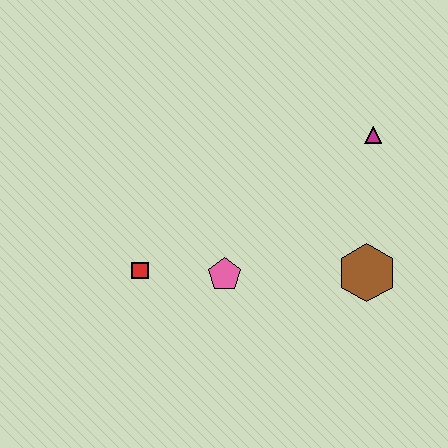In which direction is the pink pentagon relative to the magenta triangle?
The pink pentagon is to the left of the magenta triangle.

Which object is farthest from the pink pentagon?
The magenta triangle is farthest from the pink pentagon.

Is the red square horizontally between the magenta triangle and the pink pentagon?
No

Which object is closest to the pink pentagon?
The red square is closest to the pink pentagon.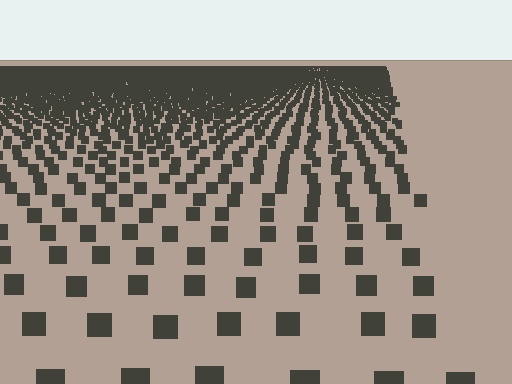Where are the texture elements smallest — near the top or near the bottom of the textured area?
Near the top.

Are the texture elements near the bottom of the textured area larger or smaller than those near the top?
Larger. Near the bottom, elements are closer to the viewer and appear at a bigger on-screen size.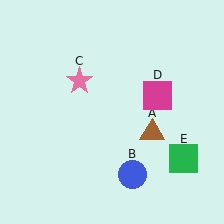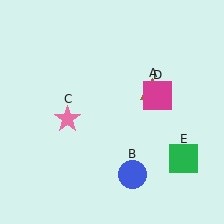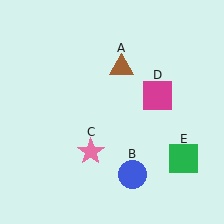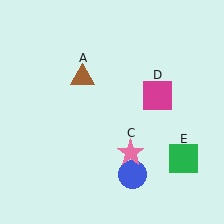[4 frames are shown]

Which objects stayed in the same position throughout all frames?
Blue circle (object B) and magenta square (object D) and green square (object E) remained stationary.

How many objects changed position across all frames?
2 objects changed position: brown triangle (object A), pink star (object C).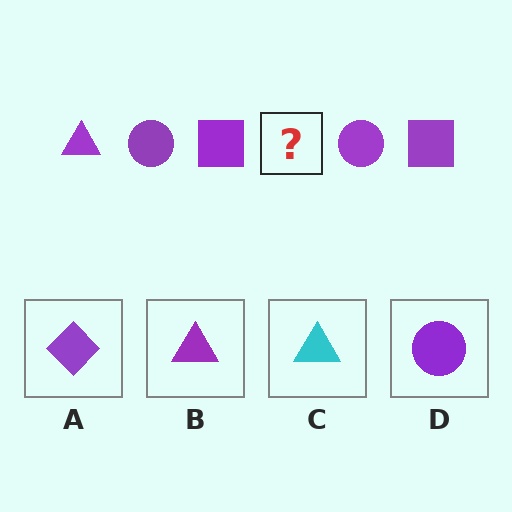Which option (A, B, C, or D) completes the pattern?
B.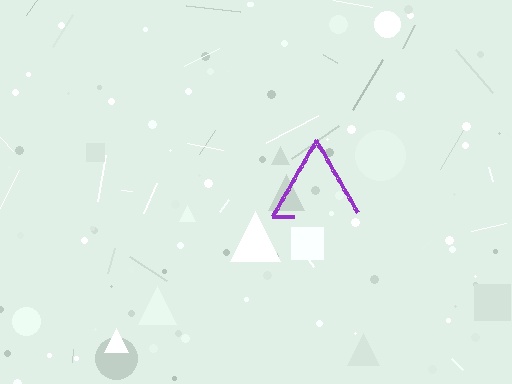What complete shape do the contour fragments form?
The contour fragments form a triangle.